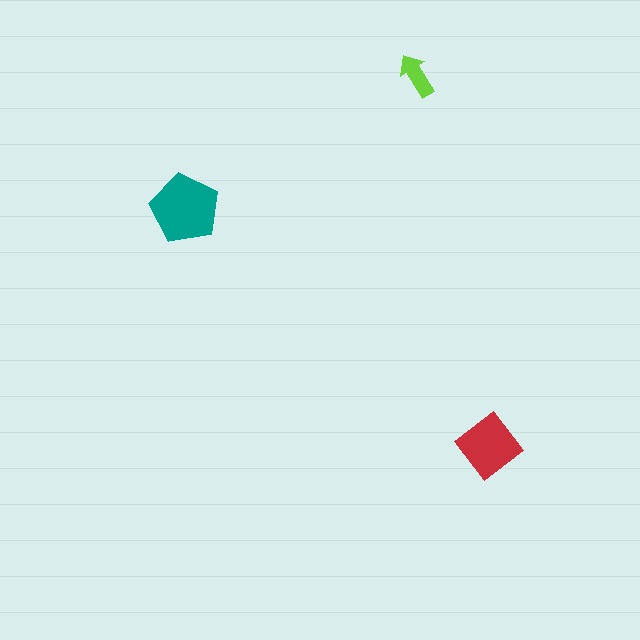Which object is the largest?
The teal pentagon.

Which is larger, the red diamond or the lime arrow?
The red diamond.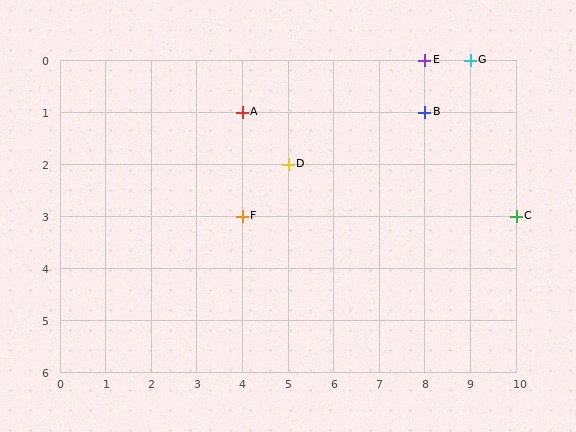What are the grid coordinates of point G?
Point G is at grid coordinates (9, 0).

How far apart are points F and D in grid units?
Points F and D are 1 column and 1 row apart (about 1.4 grid units diagonally).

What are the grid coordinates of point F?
Point F is at grid coordinates (4, 3).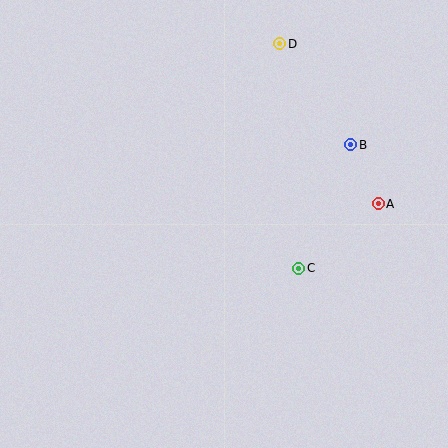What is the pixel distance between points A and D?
The distance between A and D is 188 pixels.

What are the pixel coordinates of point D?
Point D is at (280, 44).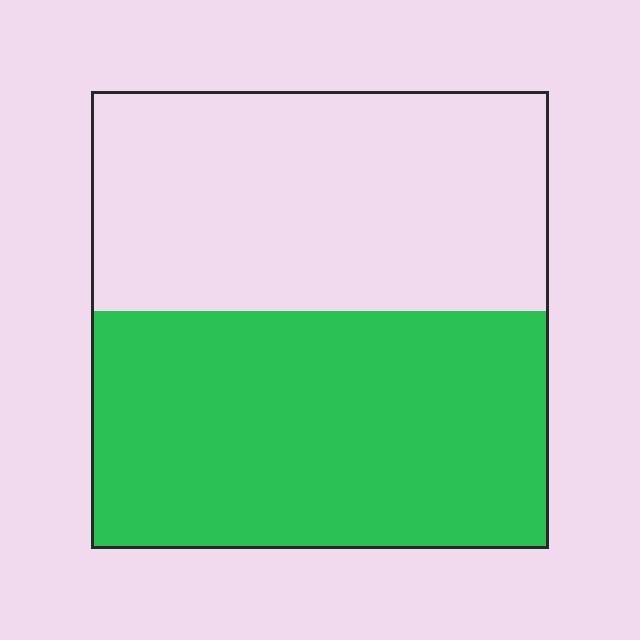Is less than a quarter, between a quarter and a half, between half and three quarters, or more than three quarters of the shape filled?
Between half and three quarters.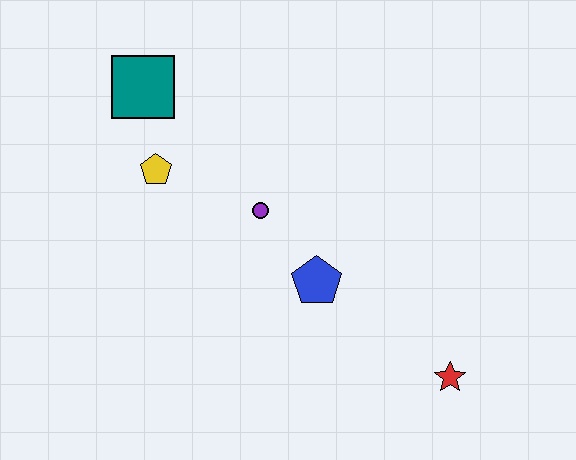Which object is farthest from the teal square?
The red star is farthest from the teal square.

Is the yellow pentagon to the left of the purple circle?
Yes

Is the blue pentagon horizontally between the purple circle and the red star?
Yes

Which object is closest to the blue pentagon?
The purple circle is closest to the blue pentagon.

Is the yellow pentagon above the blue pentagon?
Yes